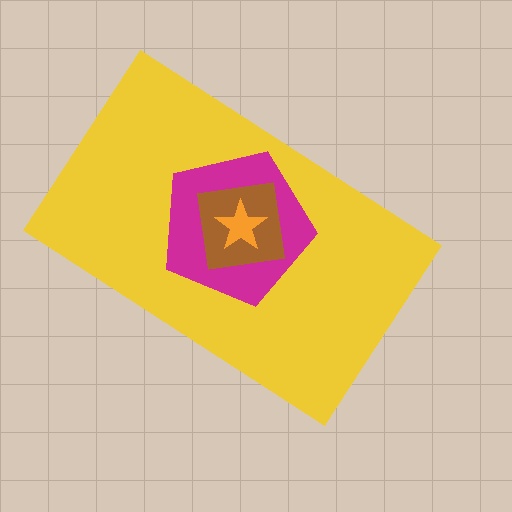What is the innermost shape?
The orange star.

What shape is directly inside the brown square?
The orange star.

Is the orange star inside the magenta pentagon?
Yes.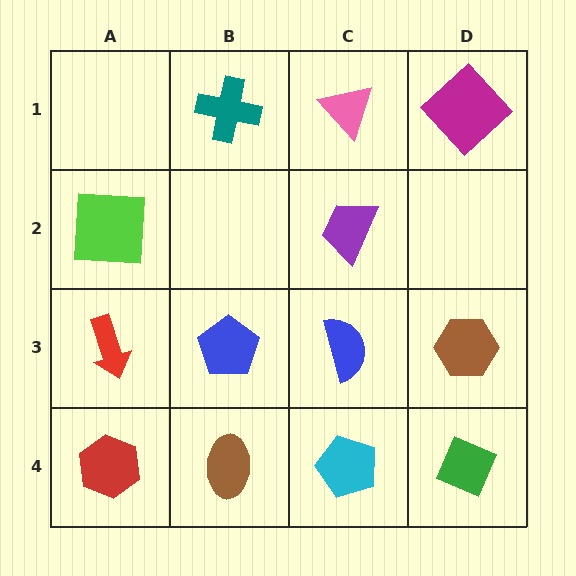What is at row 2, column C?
A purple trapezoid.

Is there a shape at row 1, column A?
No, that cell is empty.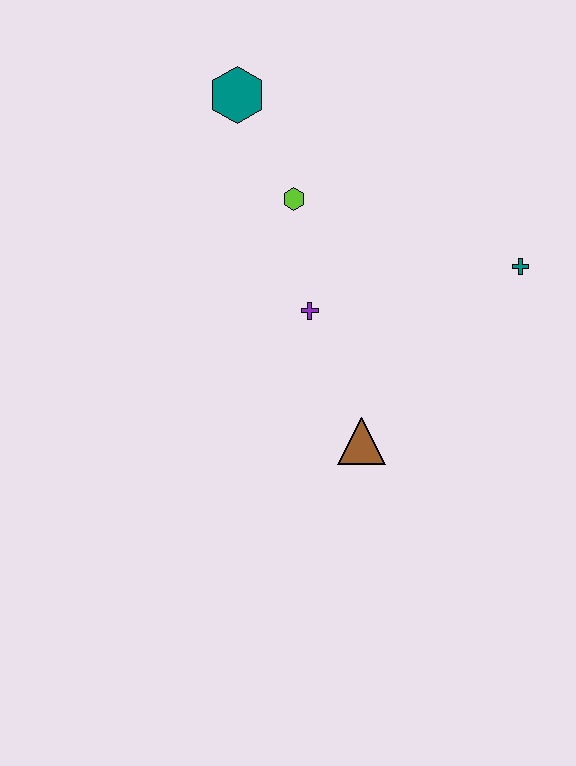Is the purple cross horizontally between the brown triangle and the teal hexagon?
Yes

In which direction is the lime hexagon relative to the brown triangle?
The lime hexagon is above the brown triangle.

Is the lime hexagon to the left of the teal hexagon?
No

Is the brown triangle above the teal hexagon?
No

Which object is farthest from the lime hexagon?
The brown triangle is farthest from the lime hexagon.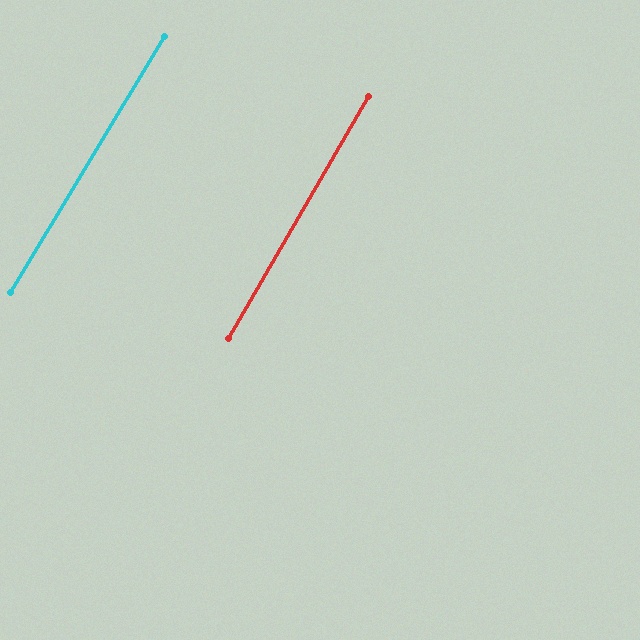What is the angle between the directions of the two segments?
Approximately 1 degree.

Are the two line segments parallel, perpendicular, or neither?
Parallel — their directions differ by only 0.9°.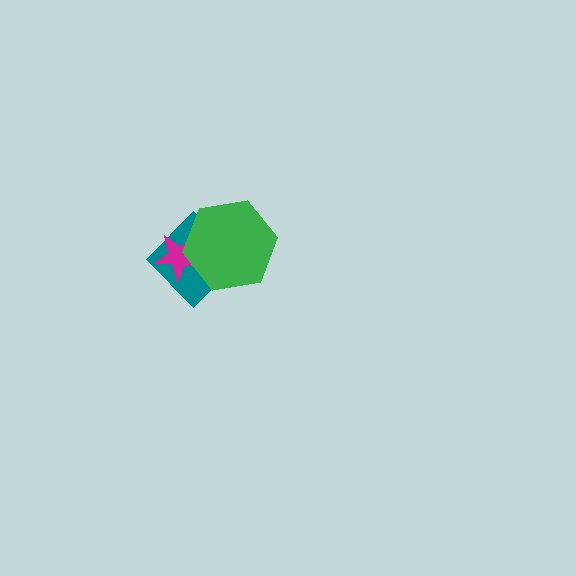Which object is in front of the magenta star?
The green hexagon is in front of the magenta star.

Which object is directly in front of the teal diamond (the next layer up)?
The magenta star is directly in front of the teal diamond.